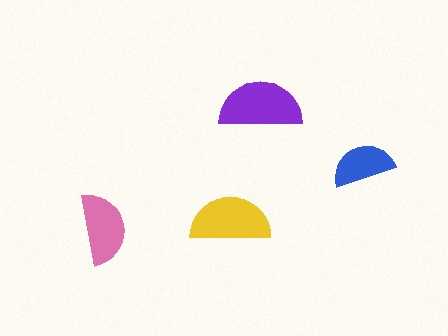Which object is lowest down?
The pink semicircle is bottommost.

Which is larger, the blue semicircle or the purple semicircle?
The purple one.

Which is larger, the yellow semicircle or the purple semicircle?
The purple one.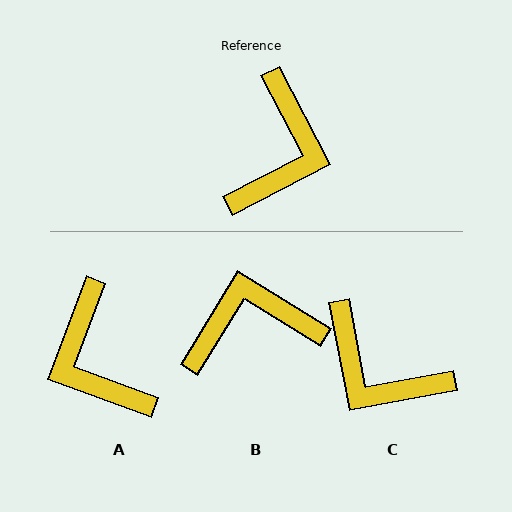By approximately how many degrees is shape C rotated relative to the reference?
Approximately 107 degrees clockwise.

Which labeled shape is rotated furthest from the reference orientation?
A, about 138 degrees away.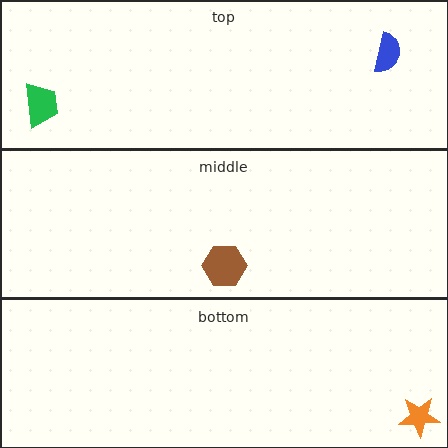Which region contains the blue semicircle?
The top region.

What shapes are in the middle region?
The brown hexagon.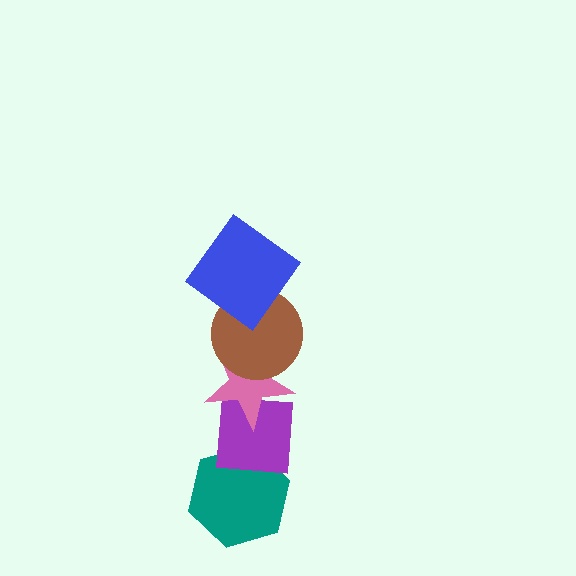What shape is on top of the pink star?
The brown circle is on top of the pink star.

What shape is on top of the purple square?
The pink star is on top of the purple square.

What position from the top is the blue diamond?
The blue diamond is 1st from the top.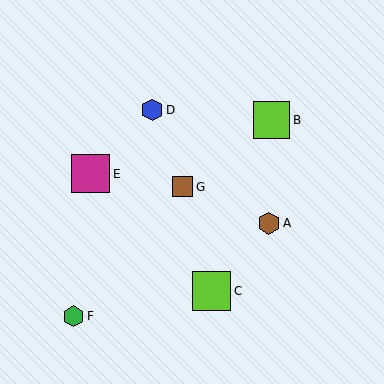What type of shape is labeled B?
Shape B is a lime square.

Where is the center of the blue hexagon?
The center of the blue hexagon is at (152, 110).